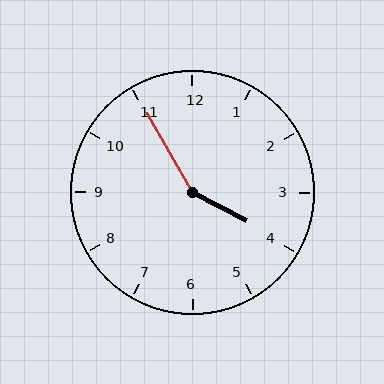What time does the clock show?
3:55.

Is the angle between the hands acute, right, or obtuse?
It is obtuse.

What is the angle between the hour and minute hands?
Approximately 148 degrees.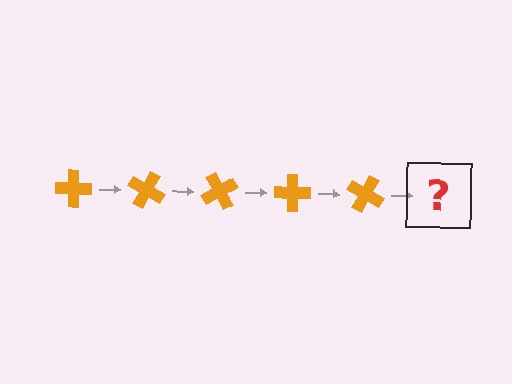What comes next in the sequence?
The next element should be an orange cross rotated 150 degrees.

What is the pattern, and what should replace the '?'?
The pattern is that the cross rotates 30 degrees each step. The '?' should be an orange cross rotated 150 degrees.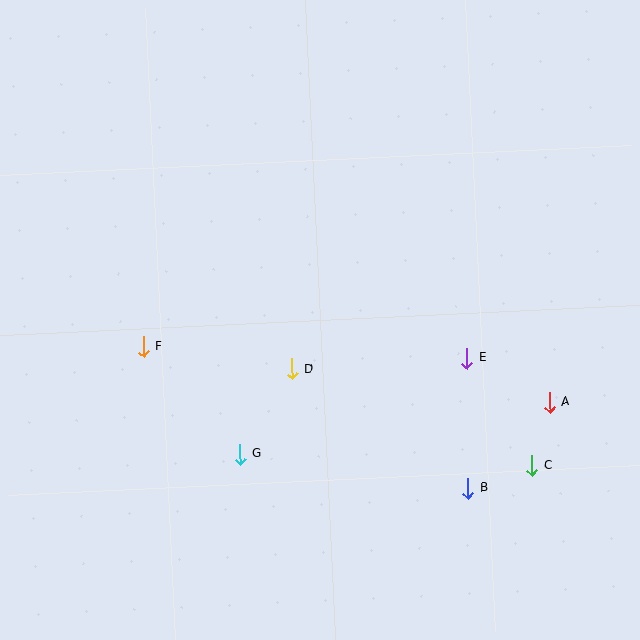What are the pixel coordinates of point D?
Point D is at (292, 369).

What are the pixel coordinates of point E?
Point E is at (467, 358).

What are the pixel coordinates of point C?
Point C is at (532, 466).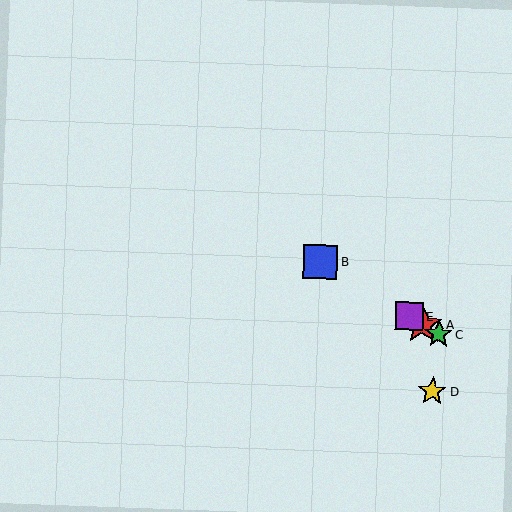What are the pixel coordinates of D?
Object D is at (432, 391).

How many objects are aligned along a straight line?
4 objects (A, B, C, E) are aligned along a straight line.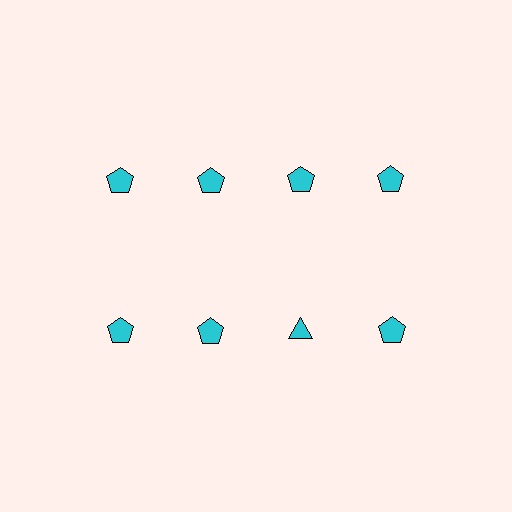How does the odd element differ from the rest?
It has a different shape: triangle instead of pentagon.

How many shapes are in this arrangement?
There are 8 shapes arranged in a grid pattern.